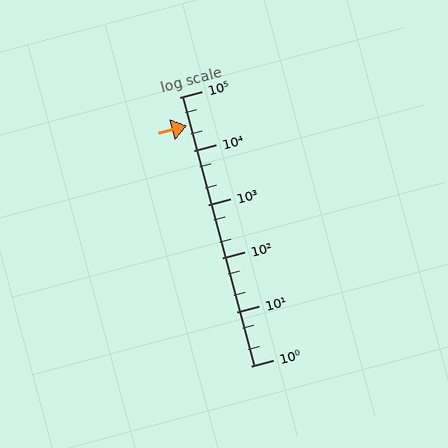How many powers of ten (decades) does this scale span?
The scale spans 5 decades, from 1 to 100000.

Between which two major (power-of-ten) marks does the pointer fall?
The pointer is between 10000 and 100000.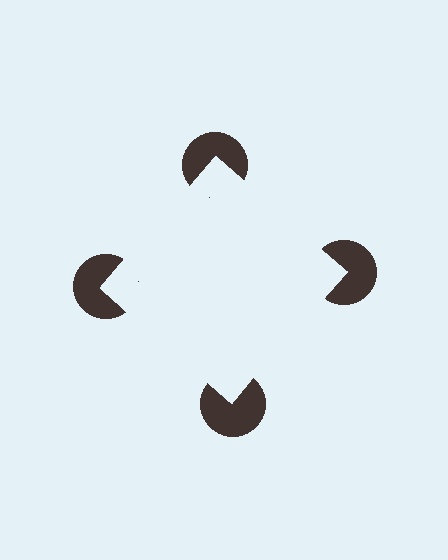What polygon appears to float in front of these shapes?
An illusory square — its edges are inferred from the aligned wedge cuts in the pac-man discs, not physically drawn.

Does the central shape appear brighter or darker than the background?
It typically appears slightly brighter than the background, even though no actual brightness change is drawn.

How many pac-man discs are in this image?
There are 4 — one at each vertex of the illusory square.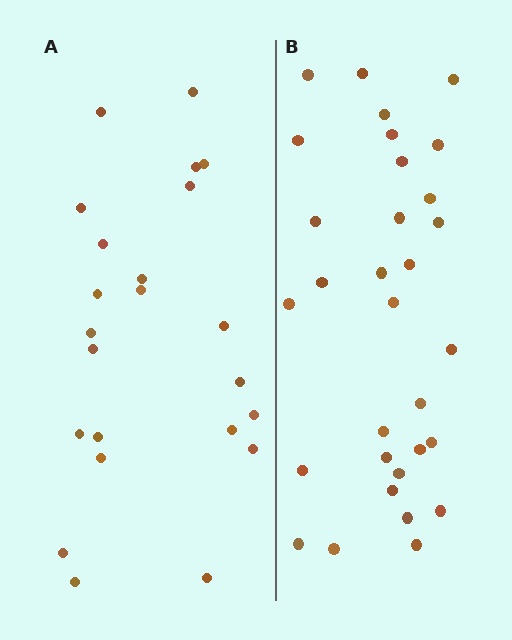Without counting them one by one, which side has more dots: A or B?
Region B (the right region) has more dots.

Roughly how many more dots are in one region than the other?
Region B has roughly 8 or so more dots than region A.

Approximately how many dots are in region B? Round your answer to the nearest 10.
About 30 dots. (The exact count is 31, which rounds to 30.)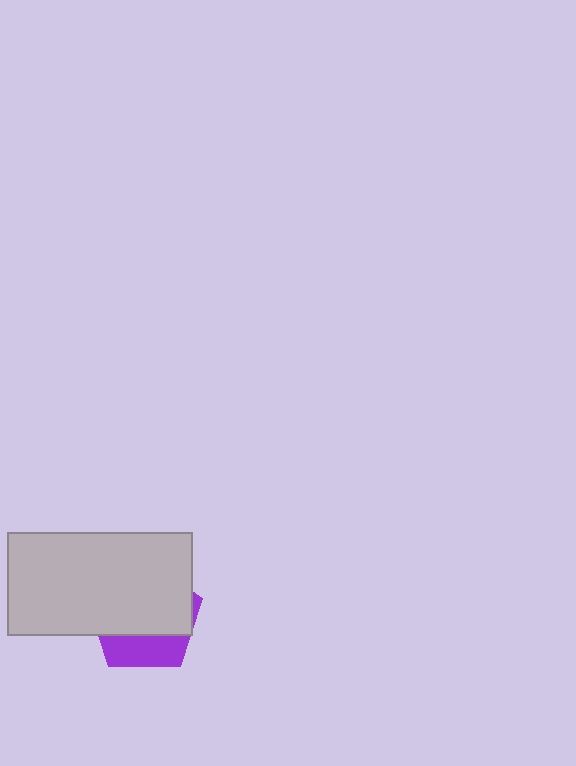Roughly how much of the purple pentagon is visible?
A small part of it is visible (roughly 31%).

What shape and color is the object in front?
The object in front is a light gray rectangle.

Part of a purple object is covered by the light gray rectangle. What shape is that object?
It is a pentagon.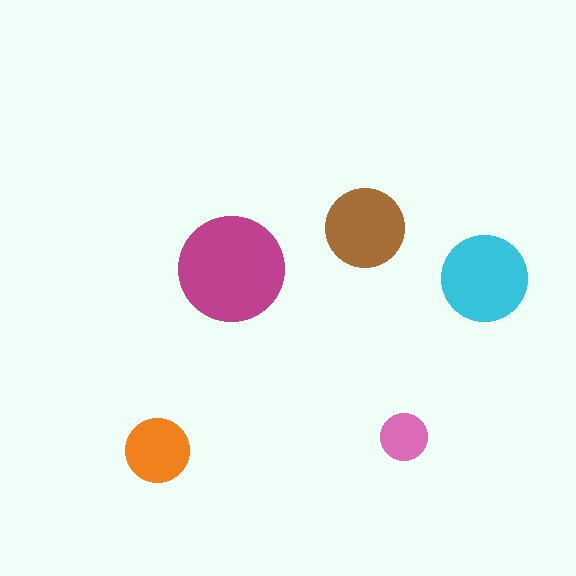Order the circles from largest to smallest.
the magenta one, the cyan one, the brown one, the orange one, the pink one.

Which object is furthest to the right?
The cyan circle is rightmost.